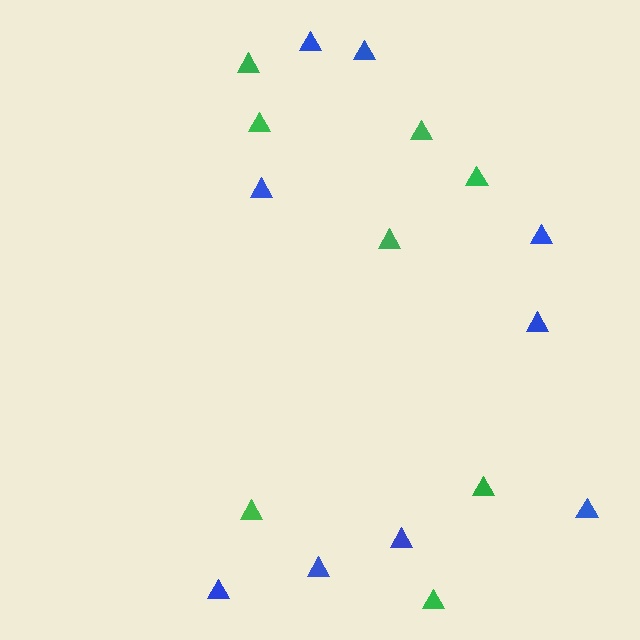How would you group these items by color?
There are 2 groups: one group of green triangles (8) and one group of blue triangles (9).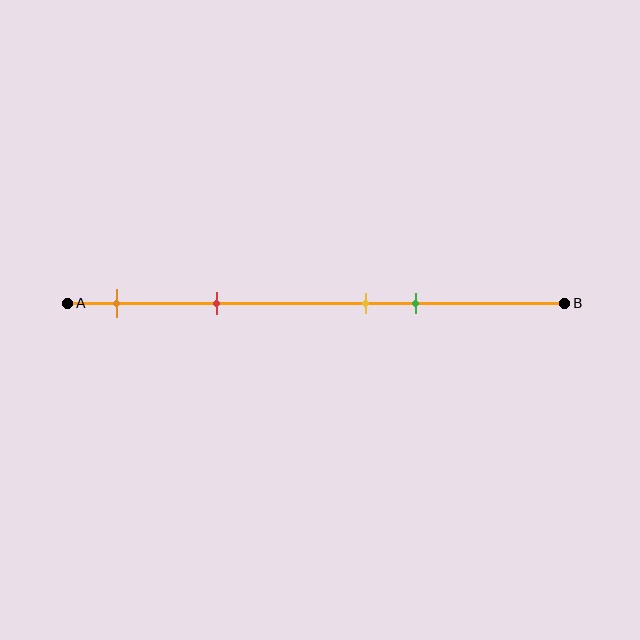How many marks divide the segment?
There are 4 marks dividing the segment.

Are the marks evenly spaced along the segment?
No, the marks are not evenly spaced.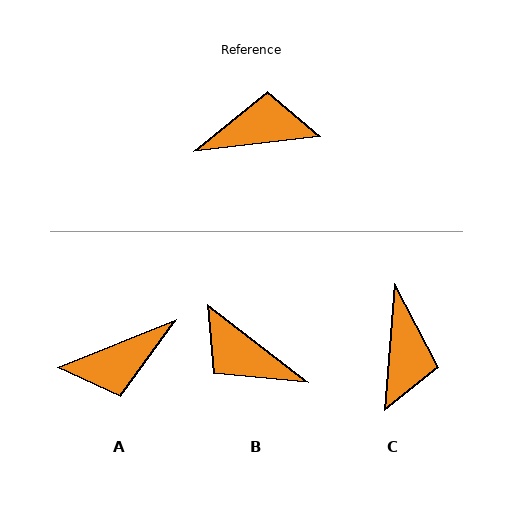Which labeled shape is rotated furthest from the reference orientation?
A, about 165 degrees away.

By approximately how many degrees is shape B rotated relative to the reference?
Approximately 135 degrees counter-clockwise.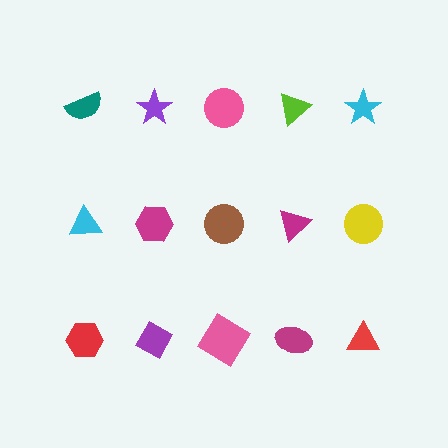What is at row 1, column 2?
A purple star.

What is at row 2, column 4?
A magenta triangle.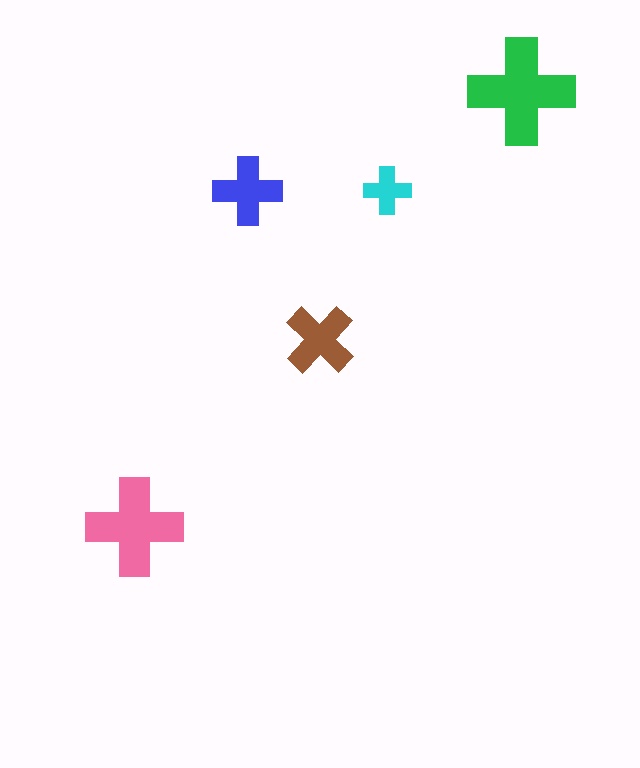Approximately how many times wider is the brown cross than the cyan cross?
About 1.5 times wider.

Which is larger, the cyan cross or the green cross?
The green one.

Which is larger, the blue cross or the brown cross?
The brown one.